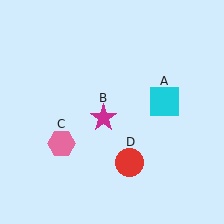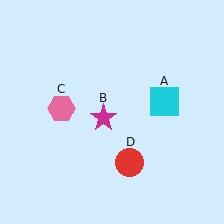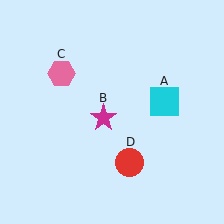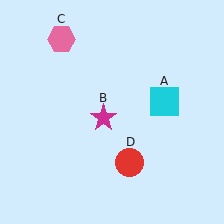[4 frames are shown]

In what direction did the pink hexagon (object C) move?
The pink hexagon (object C) moved up.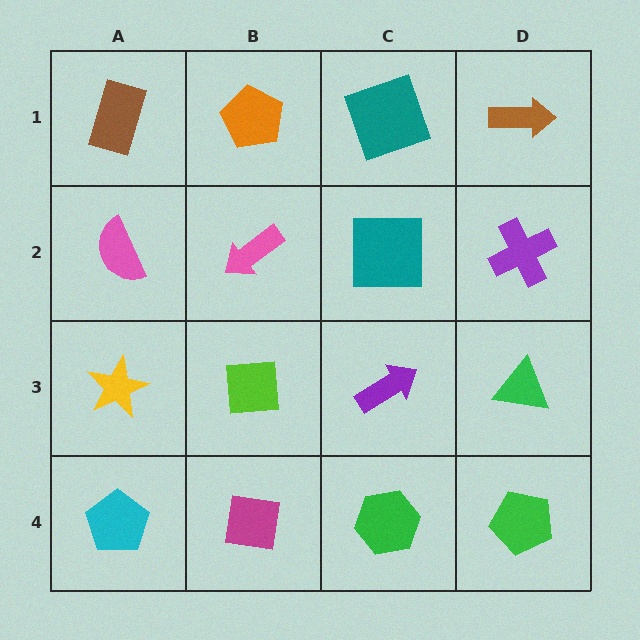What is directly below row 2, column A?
A yellow star.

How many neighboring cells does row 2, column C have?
4.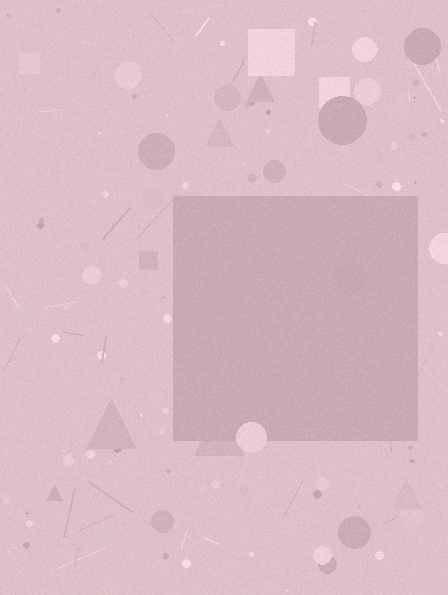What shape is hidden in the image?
A square is hidden in the image.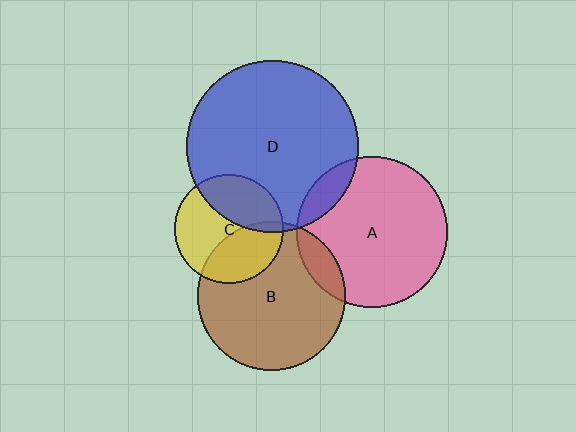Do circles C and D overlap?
Yes.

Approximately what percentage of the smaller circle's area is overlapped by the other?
Approximately 35%.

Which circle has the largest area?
Circle D (blue).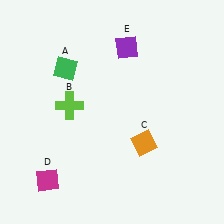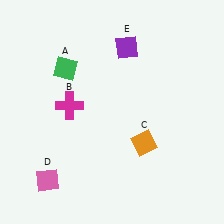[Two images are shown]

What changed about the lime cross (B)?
In Image 1, B is lime. In Image 2, it changed to magenta.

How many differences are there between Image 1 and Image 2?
There are 2 differences between the two images.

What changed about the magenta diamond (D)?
In Image 1, D is magenta. In Image 2, it changed to pink.